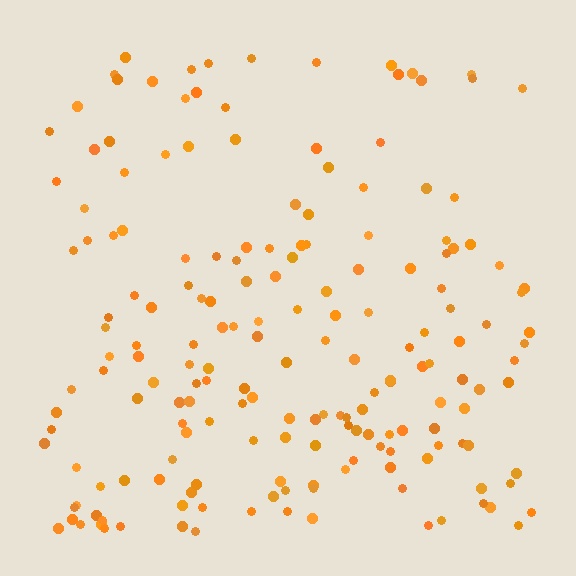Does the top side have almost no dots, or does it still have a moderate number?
Still a moderate number, just noticeably fewer than the bottom.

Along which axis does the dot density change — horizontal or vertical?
Vertical.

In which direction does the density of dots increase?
From top to bottom, with the bottom side densest.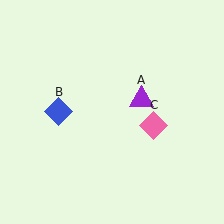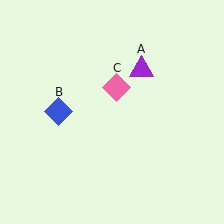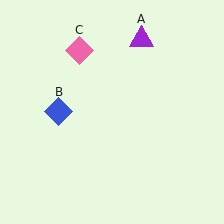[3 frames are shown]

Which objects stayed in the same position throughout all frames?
Blue diamond (object B) remained stationary.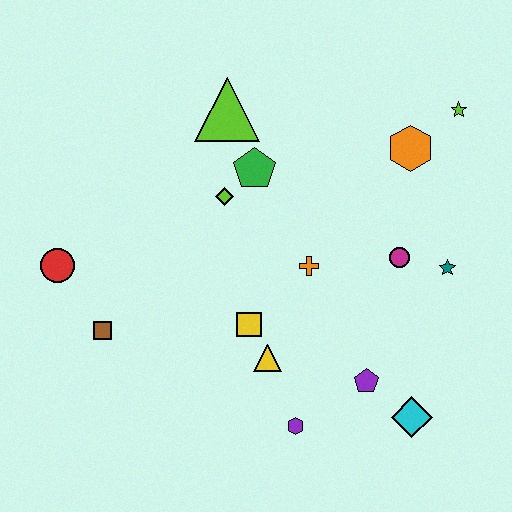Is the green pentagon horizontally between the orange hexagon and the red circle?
Yes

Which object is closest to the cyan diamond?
The purple pentagon is closest to the cyan diamond.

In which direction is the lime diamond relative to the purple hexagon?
The lime diamond is above the purple hexagon.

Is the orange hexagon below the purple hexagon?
No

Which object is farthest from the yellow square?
The lime star is farthest from the yellow square.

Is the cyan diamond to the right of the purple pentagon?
Yes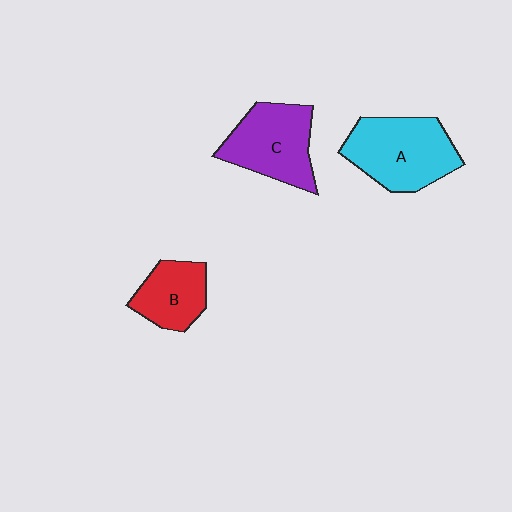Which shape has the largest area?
Shape A (cyan).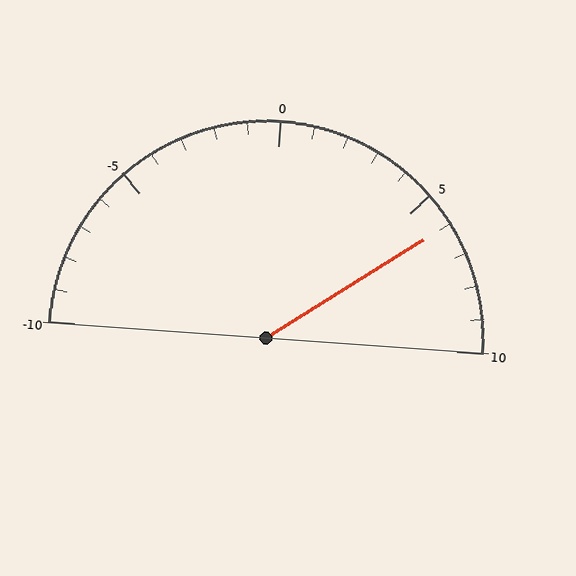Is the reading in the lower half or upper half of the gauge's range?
The reading is in the upper half of the range (-10 to 10).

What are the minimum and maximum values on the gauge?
The gauge ranges from -10 to 10.